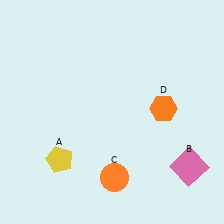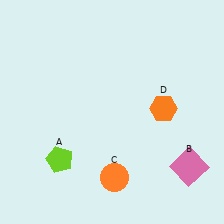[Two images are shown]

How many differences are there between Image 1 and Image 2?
There is 1 difference between the two images.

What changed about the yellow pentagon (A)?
In Image 1, A is yellow. In Image 2, it changed to lime.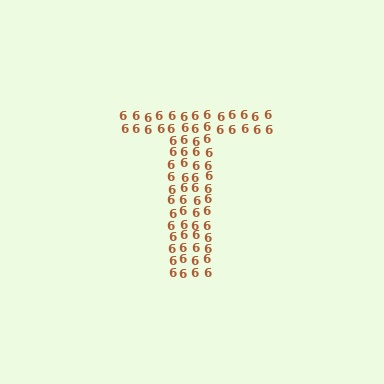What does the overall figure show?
The overall figure shows the letter T.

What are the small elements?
The small elements are digit 6's.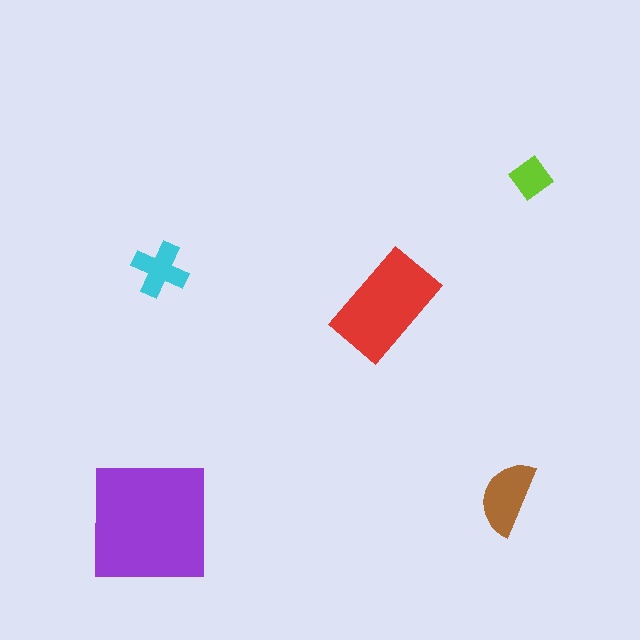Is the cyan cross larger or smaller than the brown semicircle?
Smaller.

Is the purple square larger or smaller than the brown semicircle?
Larger.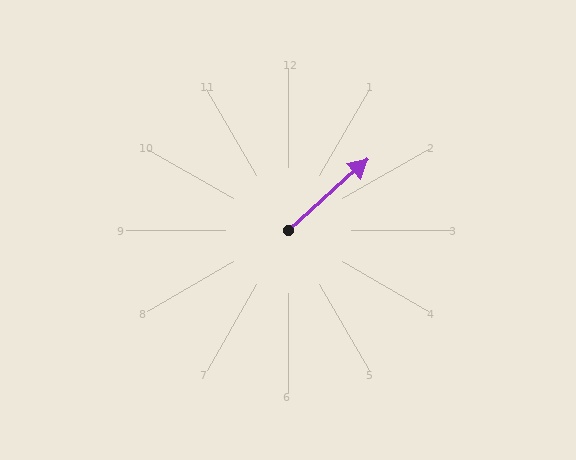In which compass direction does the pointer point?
Northeast.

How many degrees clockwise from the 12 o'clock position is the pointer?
Approximately 48 degrees.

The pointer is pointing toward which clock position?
Roughly 2 o'clock.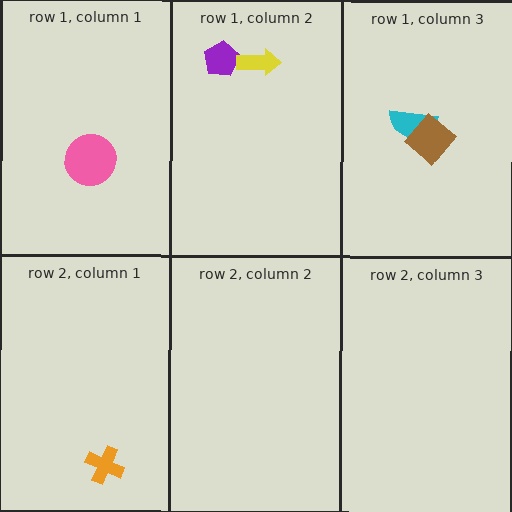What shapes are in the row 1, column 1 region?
The pink circle.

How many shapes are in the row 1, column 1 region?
1.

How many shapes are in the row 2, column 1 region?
1.